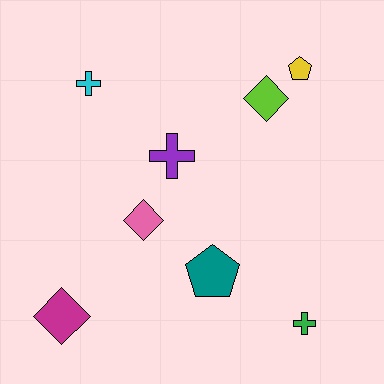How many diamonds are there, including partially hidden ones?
There are 3 diamonds.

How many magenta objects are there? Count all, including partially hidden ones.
There is 1 magenta object.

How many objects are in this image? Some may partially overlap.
There are 8 objects.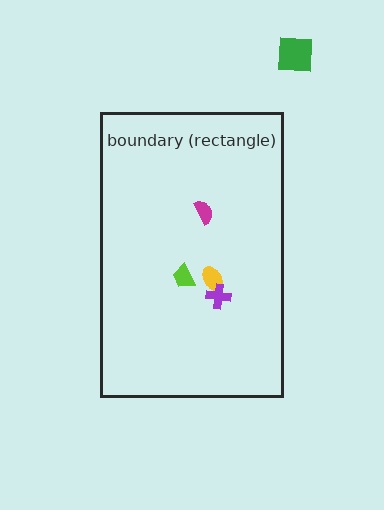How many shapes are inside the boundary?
4 inside, 1 outside.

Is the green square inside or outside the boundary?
Outside.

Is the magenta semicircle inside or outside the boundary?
Inside.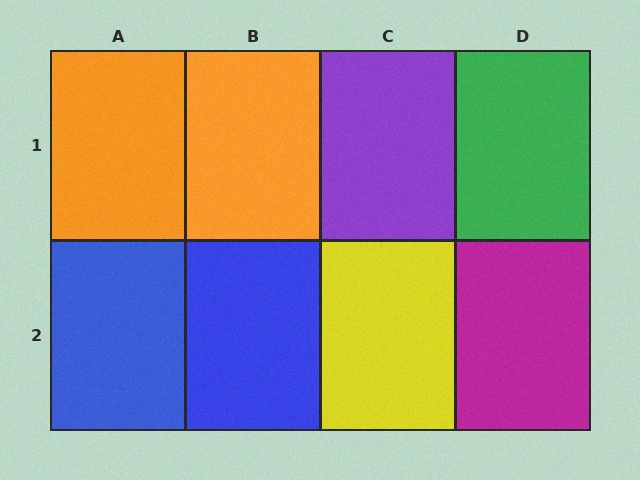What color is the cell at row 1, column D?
Green.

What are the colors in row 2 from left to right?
Blue, blue, yellow, magenta.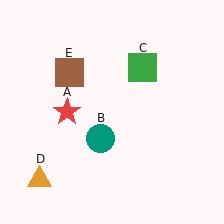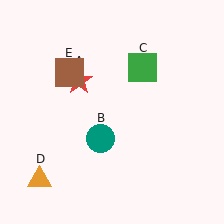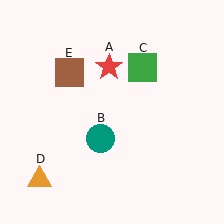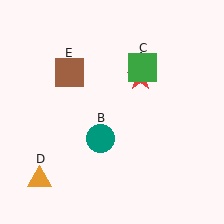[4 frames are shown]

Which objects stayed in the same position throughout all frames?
Teal circle (object B) and green square (object C) and orange triangle (object D) and brown square (object E) remained stationary.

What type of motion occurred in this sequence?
The red star (object A) rotated clockwise around the center of the scene.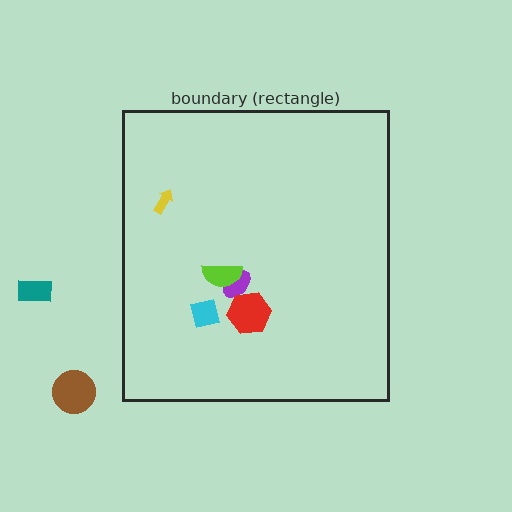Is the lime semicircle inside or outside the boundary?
Inside.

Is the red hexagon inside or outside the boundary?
Inside.